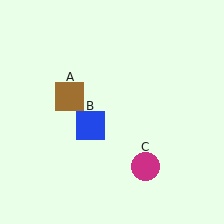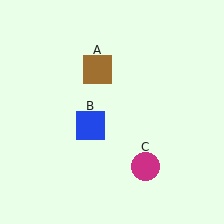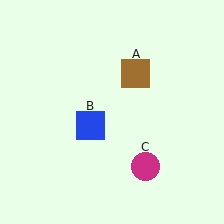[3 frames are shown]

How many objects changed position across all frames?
1 object changed position: brown square (object A).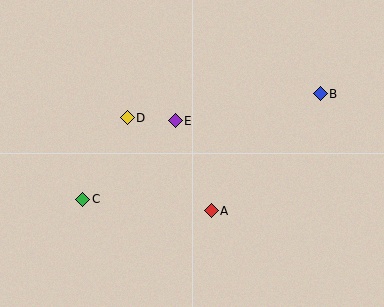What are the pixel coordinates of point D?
Point D is at (127, 118).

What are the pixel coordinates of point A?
Point A is at (211, 211).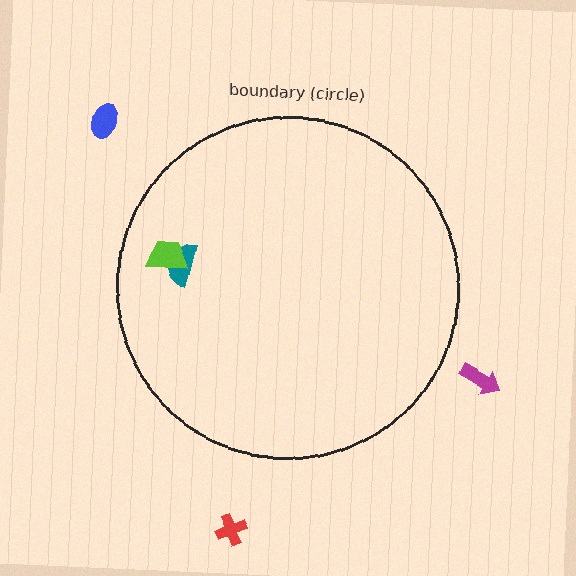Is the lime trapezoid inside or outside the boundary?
Inside.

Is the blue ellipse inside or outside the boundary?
Outside.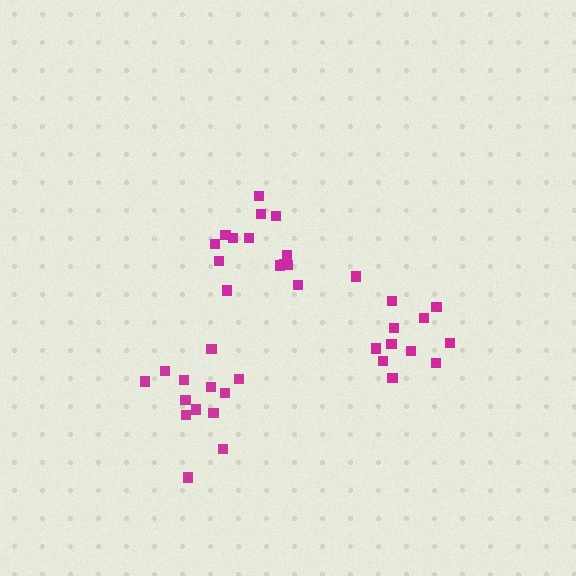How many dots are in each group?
Group 1: 13 dots, Group 2: 12 dots, Group 3: 14 dots (39 total).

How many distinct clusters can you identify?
There are 3 distinct clusters.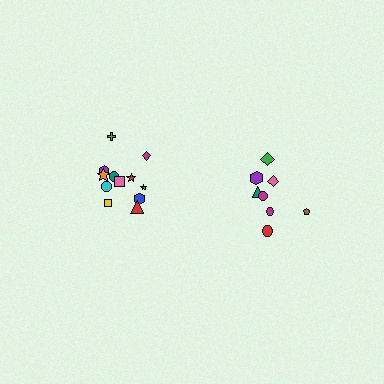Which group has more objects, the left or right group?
The left group.